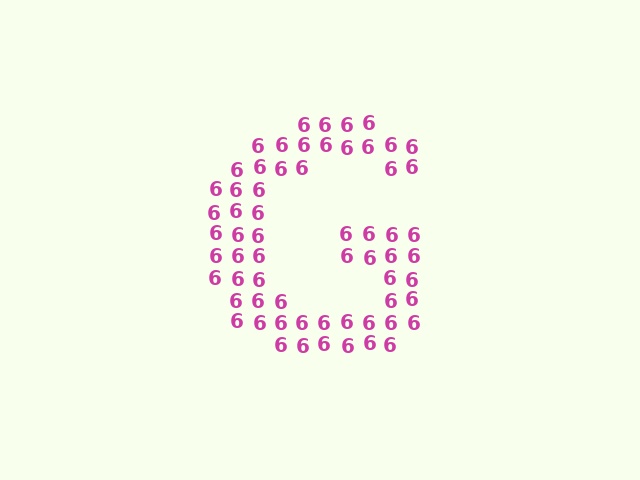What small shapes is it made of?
It is made of small digit 6's.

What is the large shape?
The large shape is the letter G.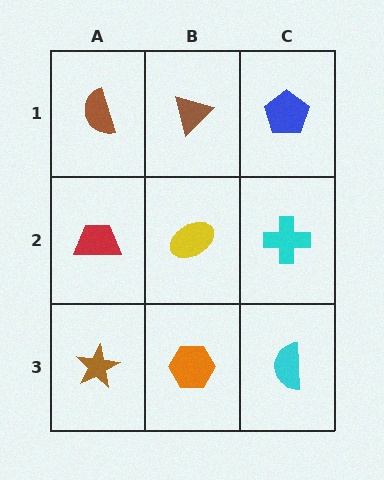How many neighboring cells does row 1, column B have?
3.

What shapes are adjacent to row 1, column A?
A red trapezoid (row 2, column A), a brown triangle (row 1, column B).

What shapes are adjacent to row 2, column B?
A brown triangle (row 1, column B), an orange hexagon (row 3, column B), a red trapezoid (row 2, column A), a cyan cross (row 2, column C).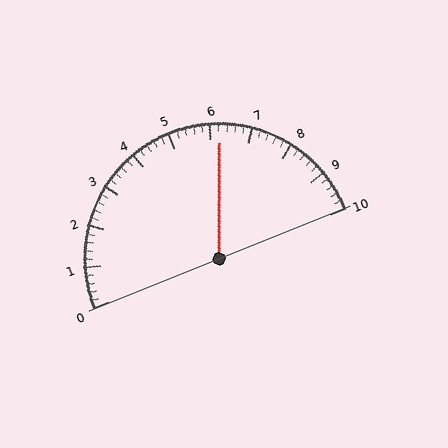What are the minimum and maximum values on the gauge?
The gauge ranges from 0 to 10.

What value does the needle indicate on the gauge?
The needle indicates approximately 6.2.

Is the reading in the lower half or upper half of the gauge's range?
The reading is in the upper half of the range (0 to 10).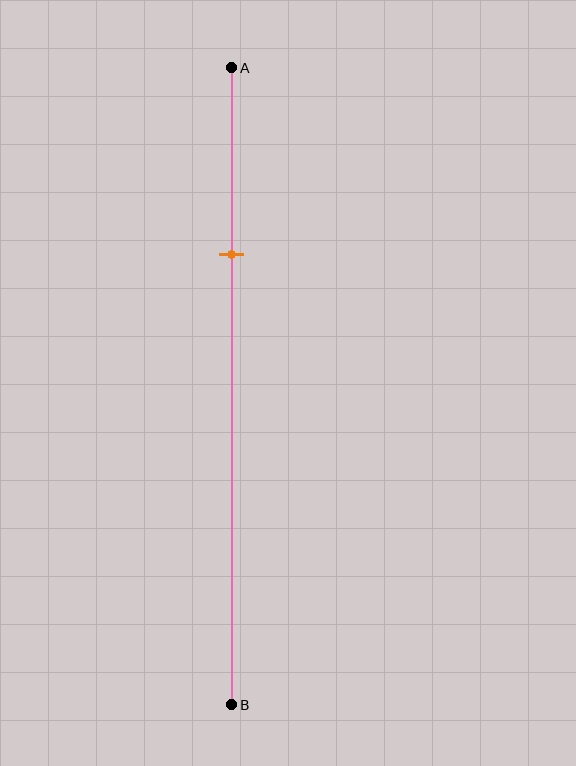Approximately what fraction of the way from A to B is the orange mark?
The orange mark is approximately 30% of the way from A to B.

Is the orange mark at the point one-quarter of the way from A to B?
No, the mark is at about 30% from A, not at the 25% one-quarter point.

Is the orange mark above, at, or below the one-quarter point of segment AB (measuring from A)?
The orange mark is below the one-quarter point of segment AB.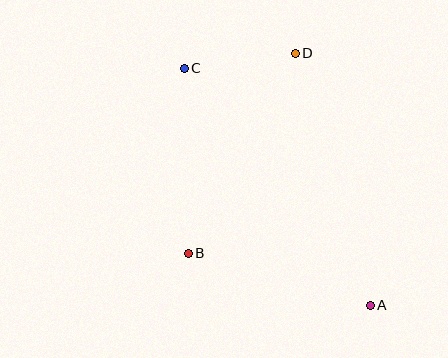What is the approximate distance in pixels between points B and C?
The distance between B and C is approximately 185 pixels.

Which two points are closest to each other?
Points C and D are closest to each other.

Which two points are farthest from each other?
Points A and C are farthest from each other.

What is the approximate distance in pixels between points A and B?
The distance between A and B is approximately 190 pixels.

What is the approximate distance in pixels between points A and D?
The distance between A and D is approximately 262 pixels.